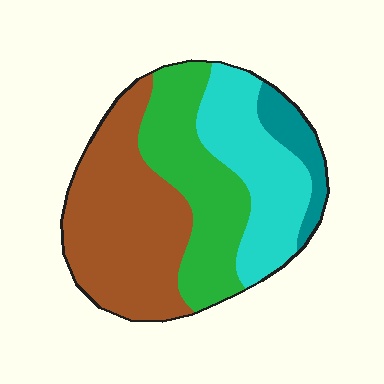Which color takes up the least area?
Teal, at roughly 10%.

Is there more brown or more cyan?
Brown.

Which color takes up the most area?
Brown, at roughly 40%.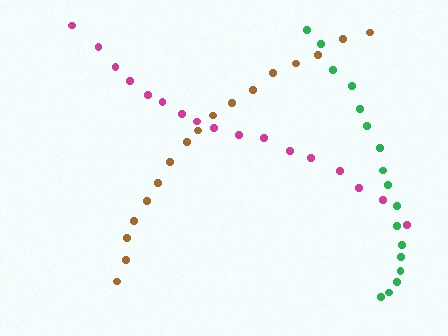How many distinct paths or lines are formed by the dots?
There are 3 distinct paths.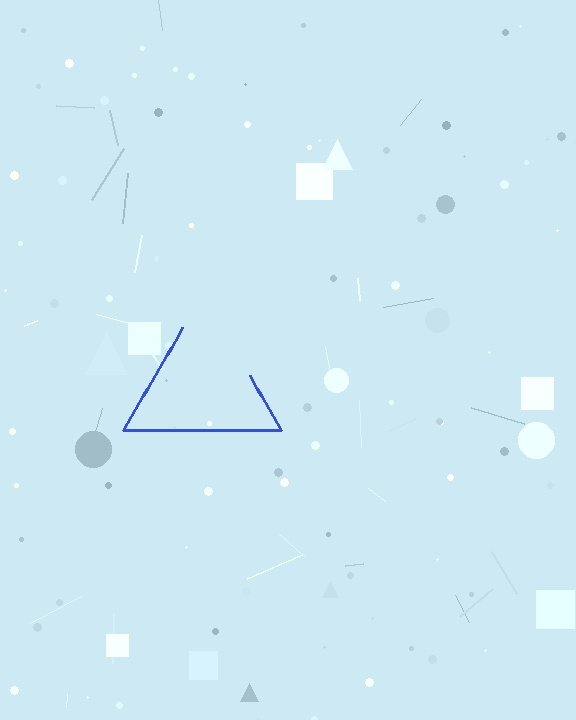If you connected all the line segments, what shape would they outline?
They would outline a triangle.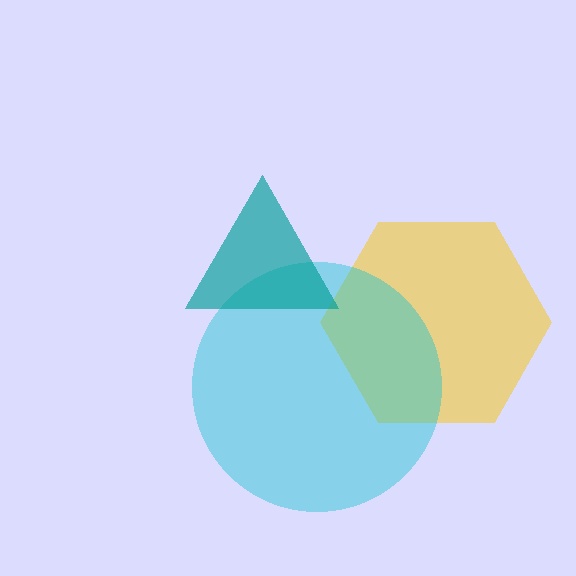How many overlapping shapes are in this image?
There are 3 overlapping shapes in the image.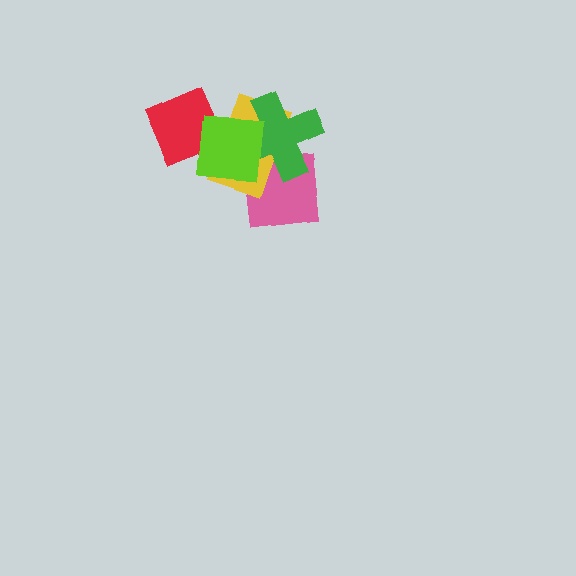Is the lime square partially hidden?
No, no other shape covers it.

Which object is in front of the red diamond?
The lime square is in front of the red diamond.